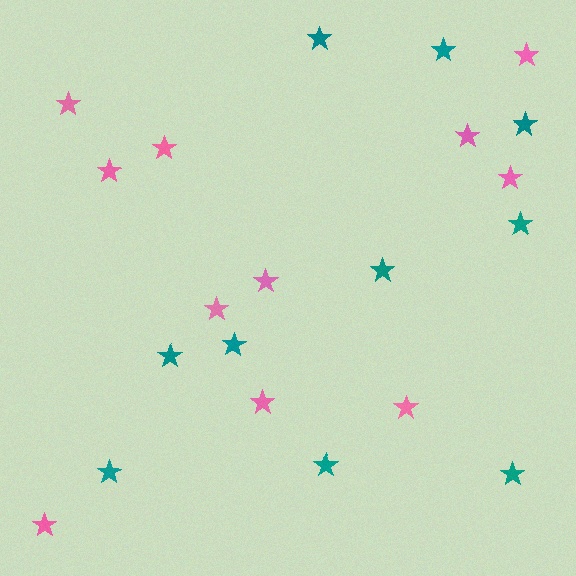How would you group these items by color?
There are 2 groups: one group of pink stars (11) and one group of teal stars (10).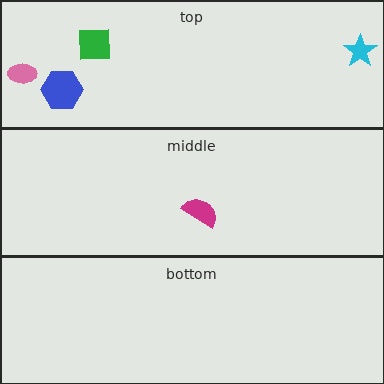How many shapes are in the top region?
4.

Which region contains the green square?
The top region.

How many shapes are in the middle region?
1.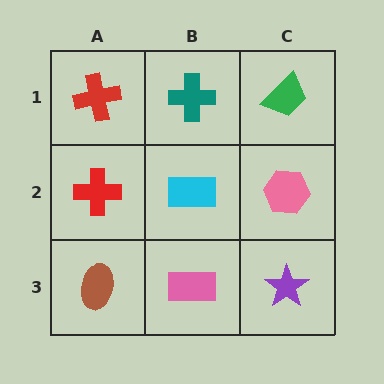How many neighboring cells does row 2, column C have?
3.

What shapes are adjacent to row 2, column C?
A green trapezoid (row 1, column C), a purple star (row 3, column C), a cyan rectangle (row 2, column B).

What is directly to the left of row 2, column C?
A cyan rectangle.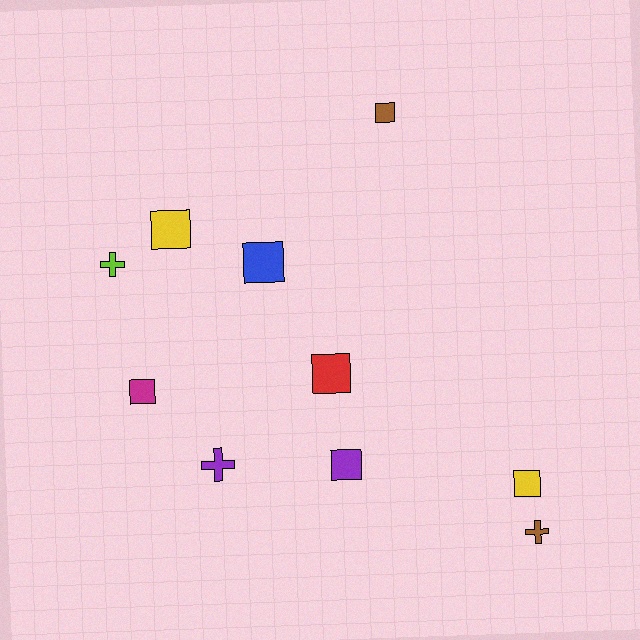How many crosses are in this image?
There are 3 crosses.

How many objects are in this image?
There are 10 objects.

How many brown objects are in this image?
There are 2 brown objects.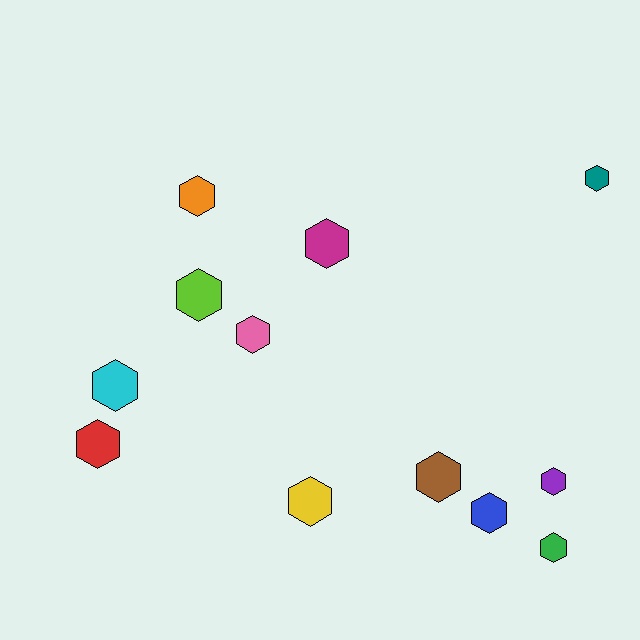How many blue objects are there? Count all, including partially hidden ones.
There is 1 blue object.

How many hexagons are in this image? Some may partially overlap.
There are 12 hexagons.